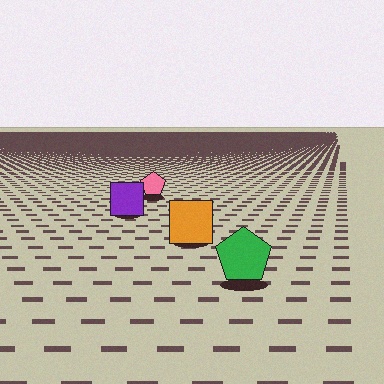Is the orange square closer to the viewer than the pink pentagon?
Yes. The orange square is closer — you can tell from the texture gradient: the ground texture is coarser near it.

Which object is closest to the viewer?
The green pentagon is closest. The texture marks near it are larger and more spread out.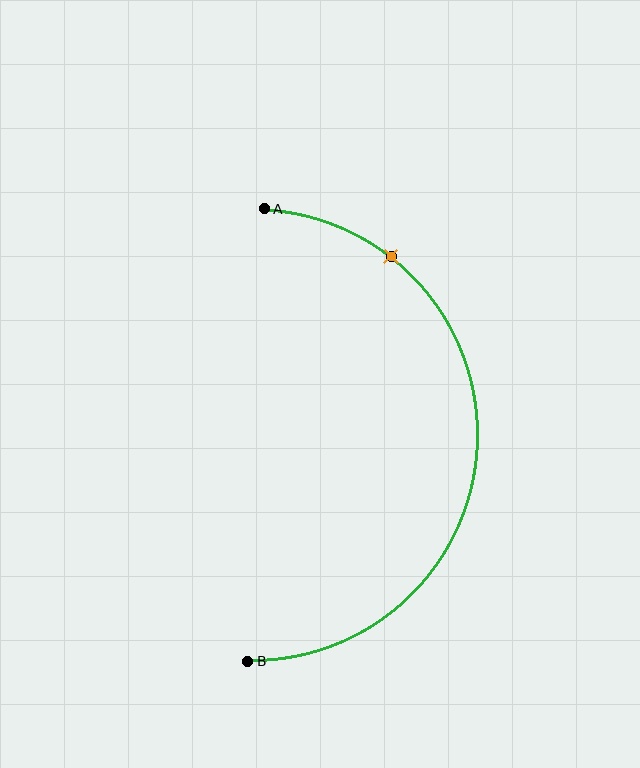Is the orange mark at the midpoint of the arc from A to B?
No. The orange mark lies on the arc but is closer to endpoint A. The arc midpoint would be at the point on the curve equidistant along the arc from both A and B.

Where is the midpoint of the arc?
The arc midpoint is the point on the curve farthest from the straight line joining A and B. It sits to the right of that line.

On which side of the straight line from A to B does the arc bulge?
The arc bulges to the right of the straight line connecting A and B.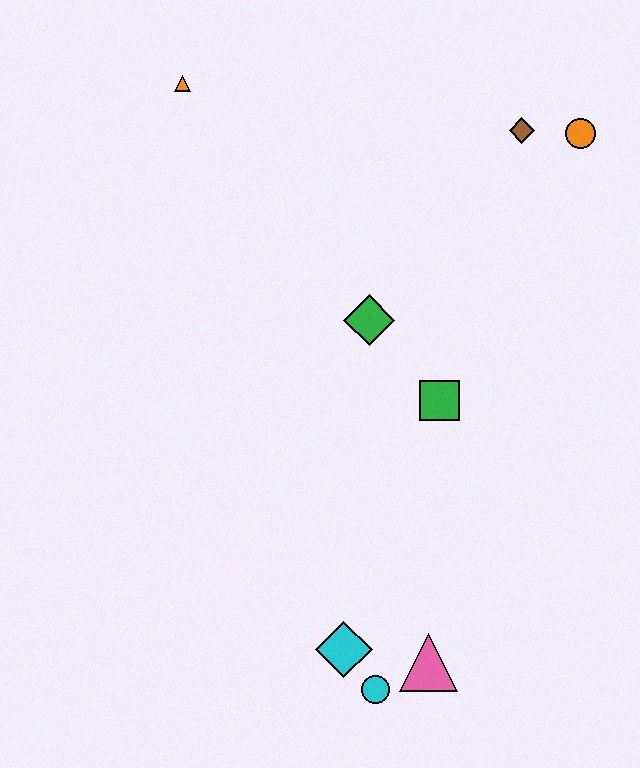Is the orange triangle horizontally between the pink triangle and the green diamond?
No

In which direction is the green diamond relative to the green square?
The green diamond is above the green square.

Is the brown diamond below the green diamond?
No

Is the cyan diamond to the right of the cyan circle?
No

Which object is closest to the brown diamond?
The orange circle is closest to the brown diamond.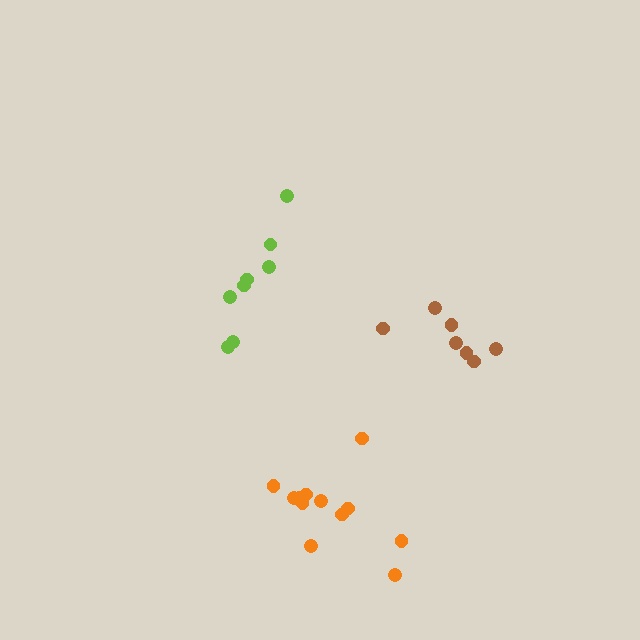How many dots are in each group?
Group 1: 8 dots, Group 2: 7 dots, Group 3: 12 dots (27 total).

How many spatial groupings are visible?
There are 3 spatial groupings.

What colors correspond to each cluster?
The clusters are colored: lime, brown, orange.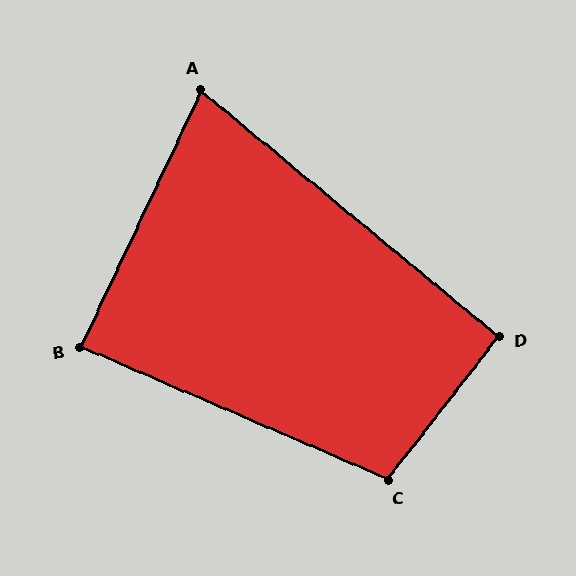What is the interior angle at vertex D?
Approximately 92 degrees (approximately right).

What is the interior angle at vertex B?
Approximately 88 degrees (approximately right).